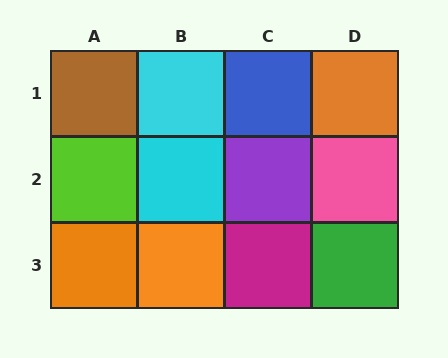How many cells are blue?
1 cell is blue.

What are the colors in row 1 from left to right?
Brown, cyan, blue, orange.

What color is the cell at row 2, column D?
Pink.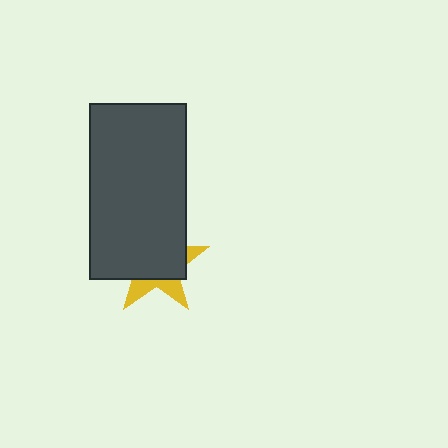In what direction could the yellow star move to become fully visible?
The yellow star could move toward the lower-right. That would shift it out from behind the dark gray rectangle entirely.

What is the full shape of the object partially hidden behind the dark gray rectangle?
The partially hidden object is a yellow star.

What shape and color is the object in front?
The object in front is a dark gray rectangle.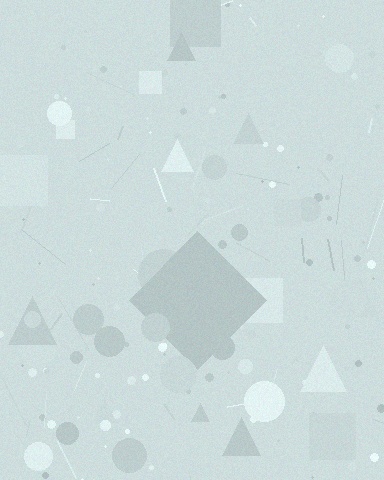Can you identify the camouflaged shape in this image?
The camouflaged shape is a diamond.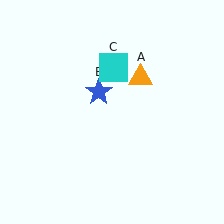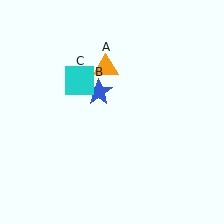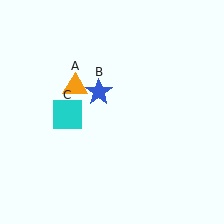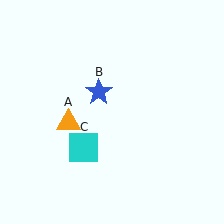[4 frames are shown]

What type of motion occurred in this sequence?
The orange triangle (object A), cyan square (object C) rotated counterclockwise around the center of the scene.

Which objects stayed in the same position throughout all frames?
Blue star (object B) remained stationary.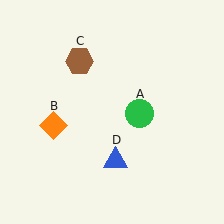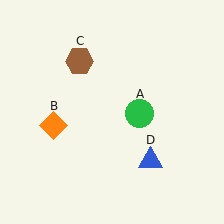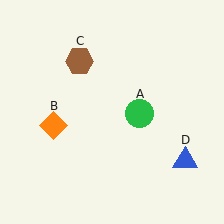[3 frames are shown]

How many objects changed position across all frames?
1 object changed position: blue triangle (object D).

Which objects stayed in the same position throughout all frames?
Green circle (object A) and orange diamond (object B) and brown hexagon (object C) remained stationary.